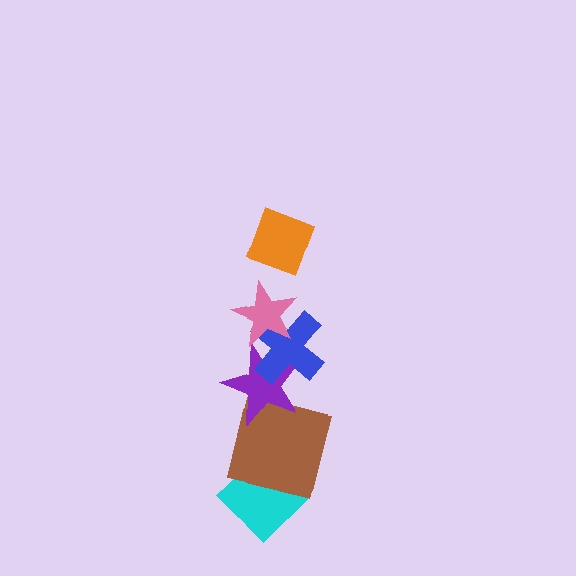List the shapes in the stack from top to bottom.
From top to bottom: the orange diamond, the pink star, the blue cross, the purple star, the brown square, the cyan diamond.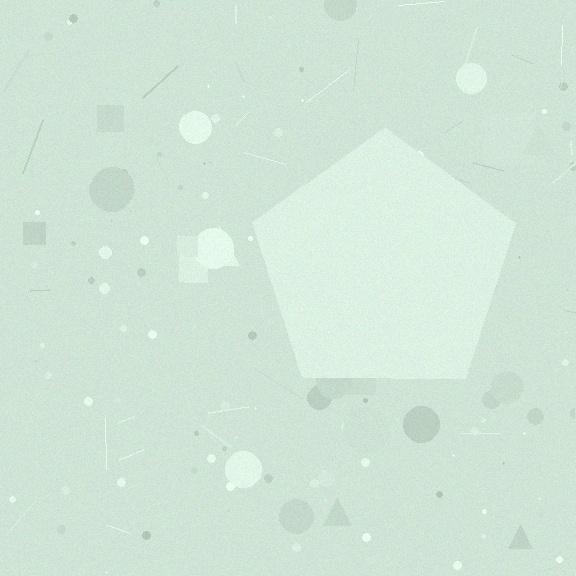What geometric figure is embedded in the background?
A pentagon is embedded in the background.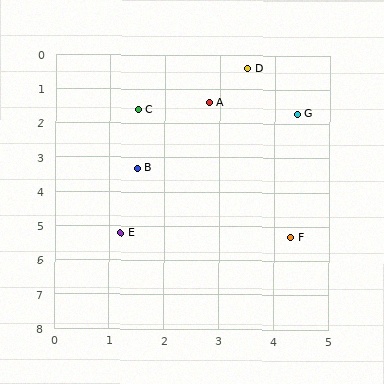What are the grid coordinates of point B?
Point B is at approximately (1.5, 3.3).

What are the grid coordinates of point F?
Point F is at approximately (4.3, 5.3).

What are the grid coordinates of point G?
Point G is at approximately (4.4, 1.7).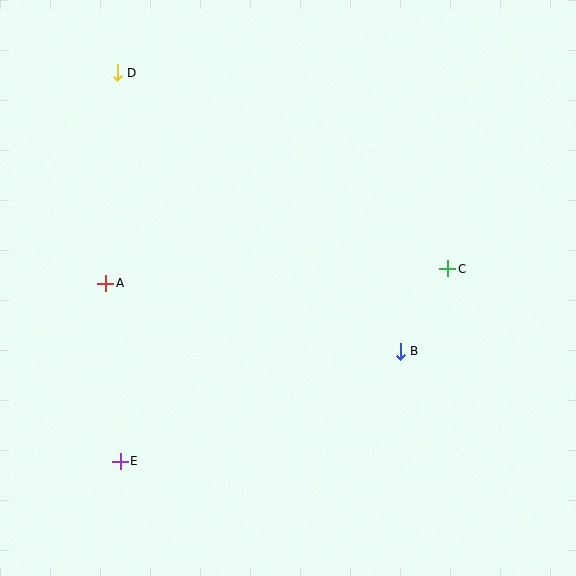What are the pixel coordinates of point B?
Point B is at (400, 351).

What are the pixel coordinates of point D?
Point D is at (117, 73).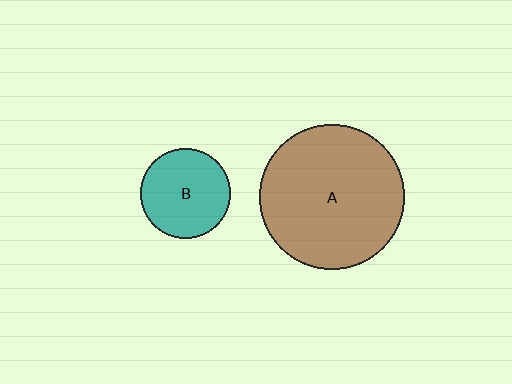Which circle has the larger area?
Circle A (brown).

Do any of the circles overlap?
No, none of the circles overlap.